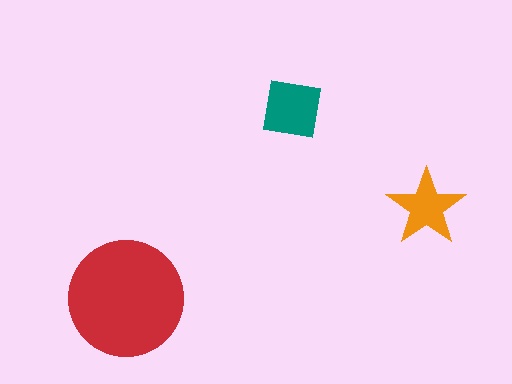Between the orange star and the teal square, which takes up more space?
The teal square.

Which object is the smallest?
The orange star.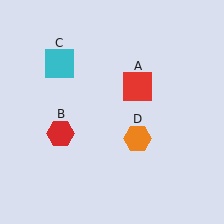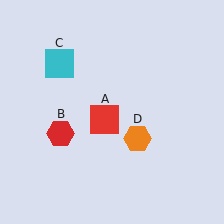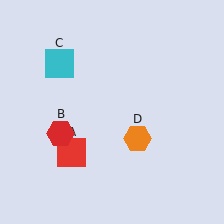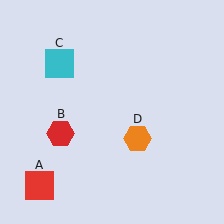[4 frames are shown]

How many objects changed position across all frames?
1 object changed position: red square (object A).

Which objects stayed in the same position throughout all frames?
Red hexagon (object B) and cyan square (object C) and orange hexagon (object D) remained stationary.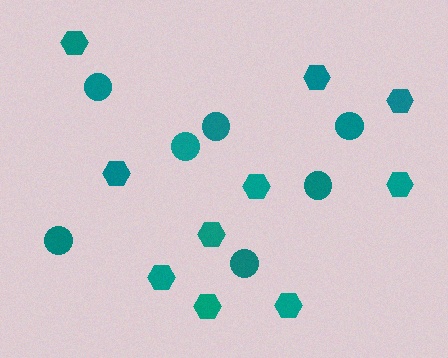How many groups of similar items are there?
There are 2 groups: one group of hexagons (10) and one group of circles (7).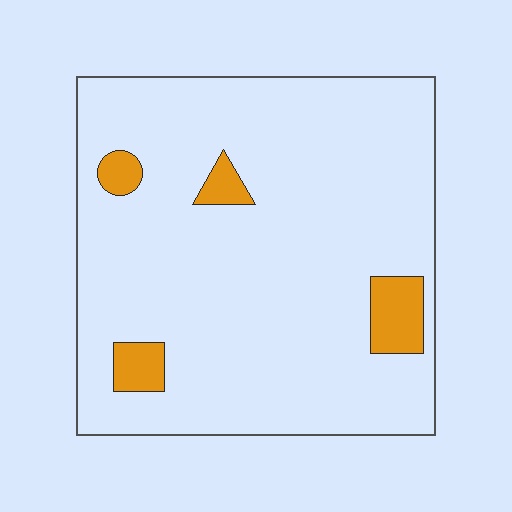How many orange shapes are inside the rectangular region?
4.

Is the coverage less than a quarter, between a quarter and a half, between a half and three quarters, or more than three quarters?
Less than a quarter.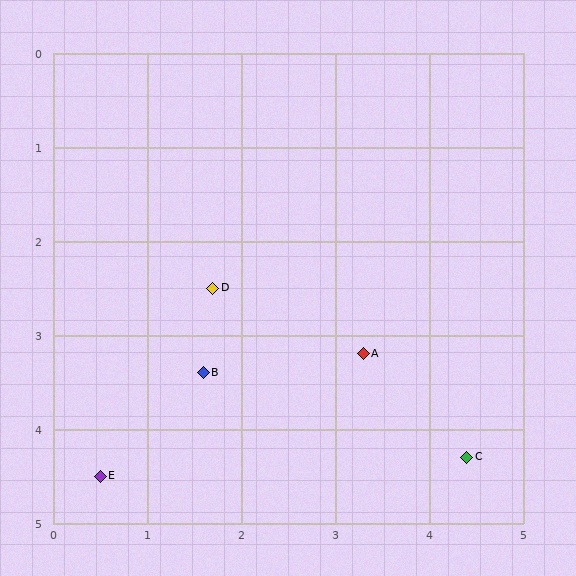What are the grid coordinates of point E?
Point E is at approximately (0.5, 4.5).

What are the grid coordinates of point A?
Point A is at approximately (3.3, 3.2).